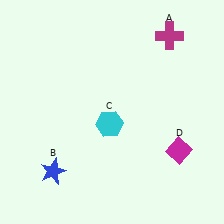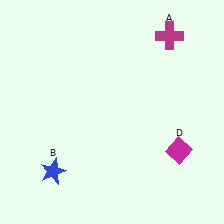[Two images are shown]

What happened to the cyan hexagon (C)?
The cyan hexagon (C) was removed in Image 2. It was in the bottom-left area of Image 1.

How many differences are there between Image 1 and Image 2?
There is 1 difference between the two images.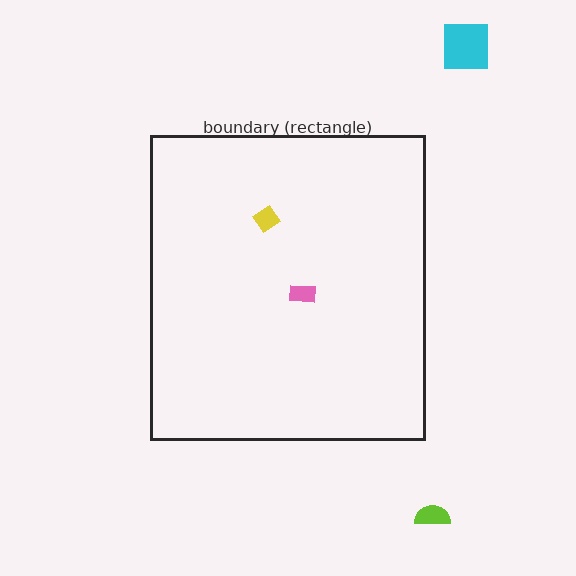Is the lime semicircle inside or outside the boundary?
Outside.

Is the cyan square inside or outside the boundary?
Outside.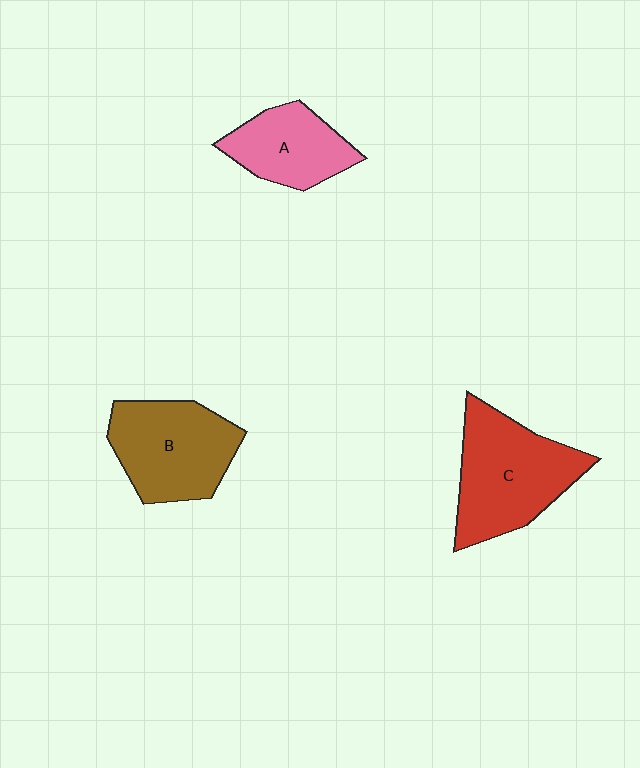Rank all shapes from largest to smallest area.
From largest to smallest: C (red), B (brown), A (pink).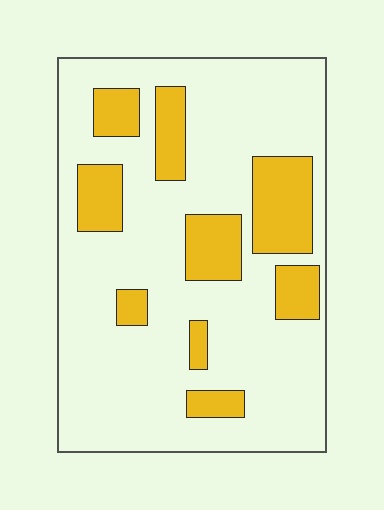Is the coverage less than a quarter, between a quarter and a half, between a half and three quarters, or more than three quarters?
Less than a quarter.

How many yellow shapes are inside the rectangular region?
9.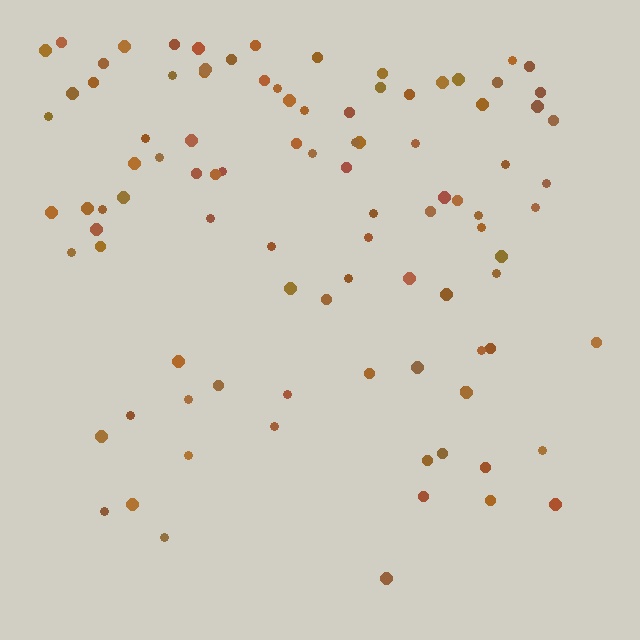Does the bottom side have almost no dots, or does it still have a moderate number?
Still a moderate number, just noticeably fewer than the top.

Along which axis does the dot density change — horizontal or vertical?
Vertical.